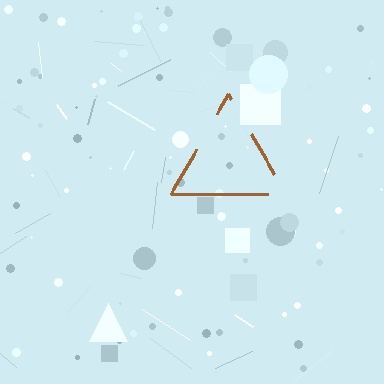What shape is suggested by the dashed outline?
The dashed outline suggests a triangle.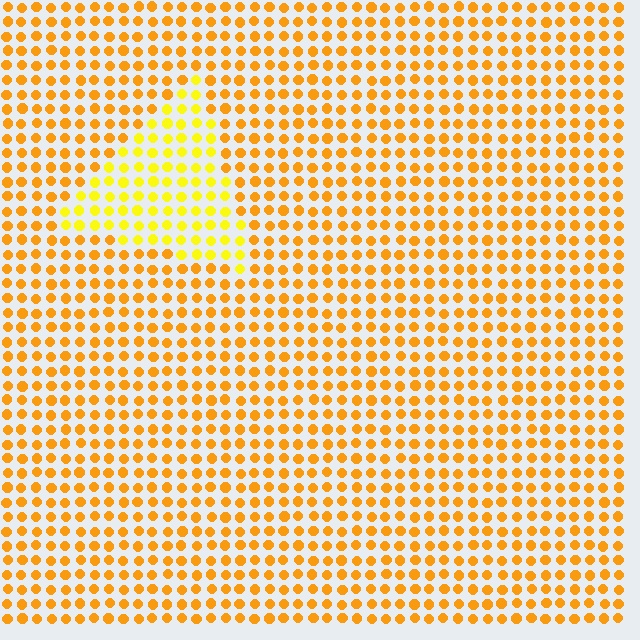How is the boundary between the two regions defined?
The boundary is defined purely by a slight shift in hue (about 24 degrees). Spacing, size, and orientation are identical on both sides.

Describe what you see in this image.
The image is filled with small orange elements in a uniform arrangement. A triangle-shaped region is visible where the elements are tinted to a slightly different hue, forming a subtle color boundary.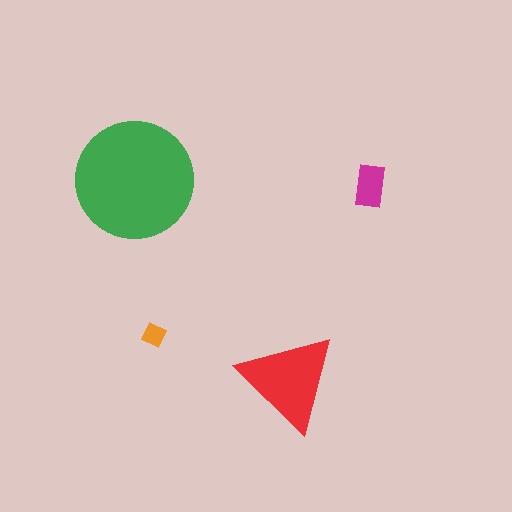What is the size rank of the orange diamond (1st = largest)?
4th.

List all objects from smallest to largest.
The orange diamond, the magenta rectangle, the red triangle, the green circle.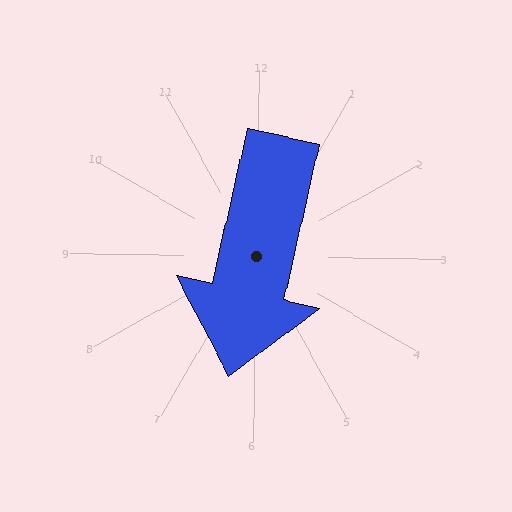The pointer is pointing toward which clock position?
Roughly 6 o'clock.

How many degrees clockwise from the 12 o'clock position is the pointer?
Approximately 192 degrees.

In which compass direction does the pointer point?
South.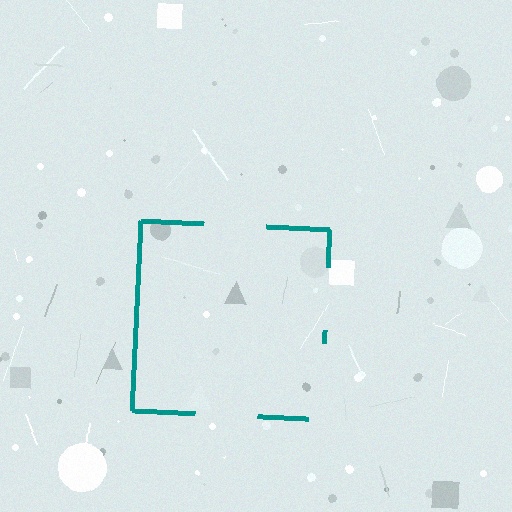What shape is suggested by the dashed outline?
The dashed outline suggests a square.